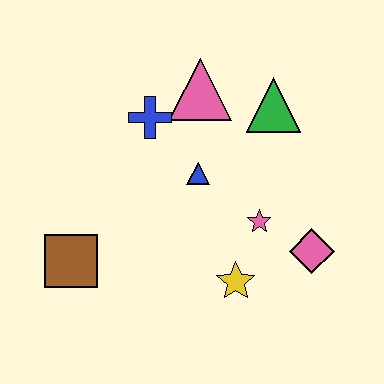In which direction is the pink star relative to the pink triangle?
The pink star is below the pink triangle.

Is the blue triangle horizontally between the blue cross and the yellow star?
Yes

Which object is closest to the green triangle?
The pink triangle is closest to the green triangle.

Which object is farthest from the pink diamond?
The brown square is farthest from the pink diamond.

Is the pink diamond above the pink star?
No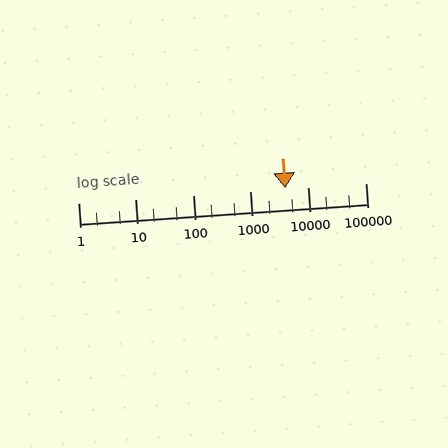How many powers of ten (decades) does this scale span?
The scale spans 5 decades, from 1 to 100000.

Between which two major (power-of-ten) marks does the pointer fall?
The pointer is between 1000 and 10000.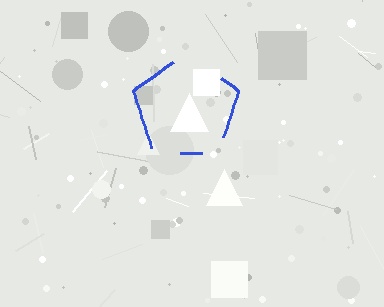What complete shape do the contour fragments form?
The contour fragments form a pentagon.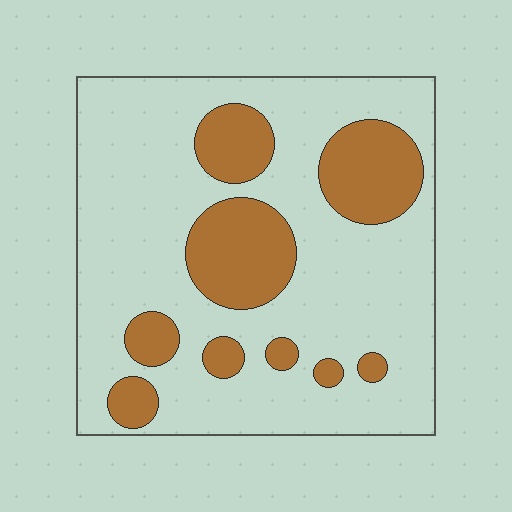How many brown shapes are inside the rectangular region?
9.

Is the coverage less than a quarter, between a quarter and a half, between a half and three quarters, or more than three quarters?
Less than a quarter.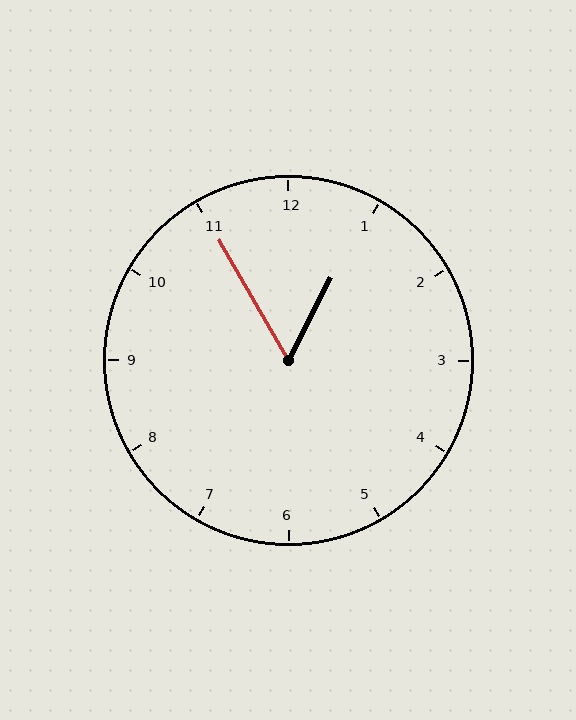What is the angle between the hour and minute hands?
Approximately 58 degrees.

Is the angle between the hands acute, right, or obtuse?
It is acute.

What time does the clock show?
12:55.